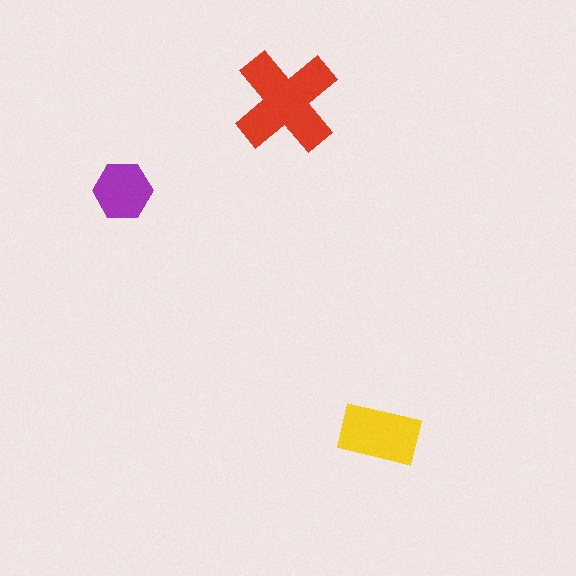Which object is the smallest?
The purple hexagon.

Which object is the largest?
The red cross.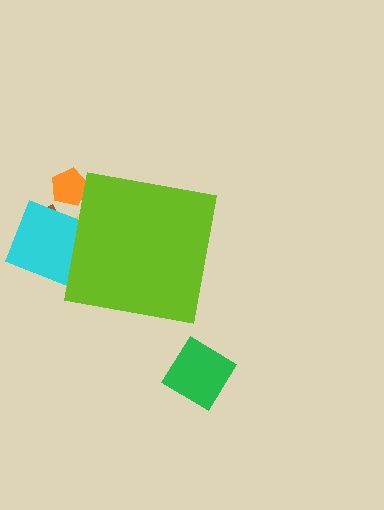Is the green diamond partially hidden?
No, the green diamond is fully visible.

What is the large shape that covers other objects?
A lime square.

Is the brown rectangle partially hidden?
Yes, the brown rectangle is partially hidden behind the lime square.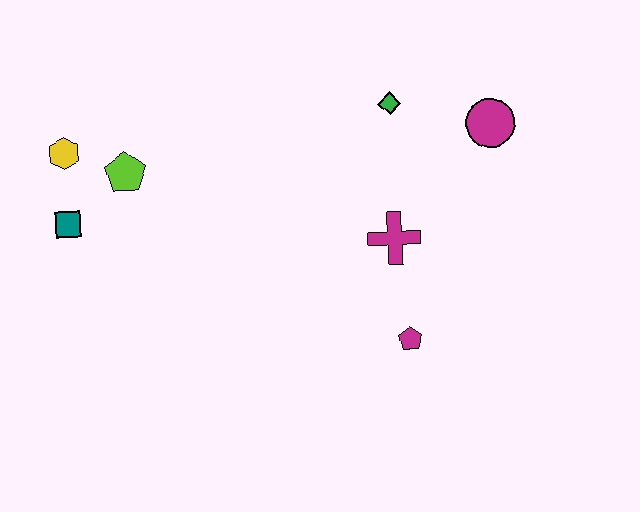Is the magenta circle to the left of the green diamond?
No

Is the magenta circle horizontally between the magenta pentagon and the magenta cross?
No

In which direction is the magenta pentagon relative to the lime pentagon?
The magenta pentagon is to the right of the lime pentagon.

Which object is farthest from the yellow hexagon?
The magenta circle is farthest from the yellow hexagon.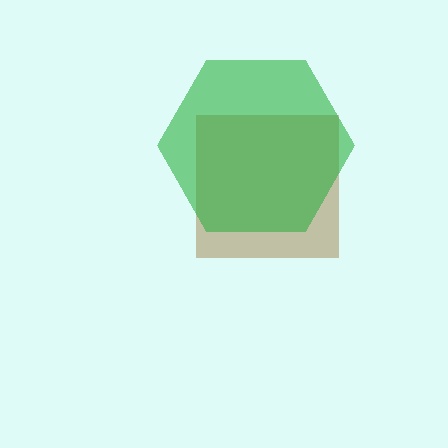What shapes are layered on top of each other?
The layered shapes are: a brown square, a green hexagon.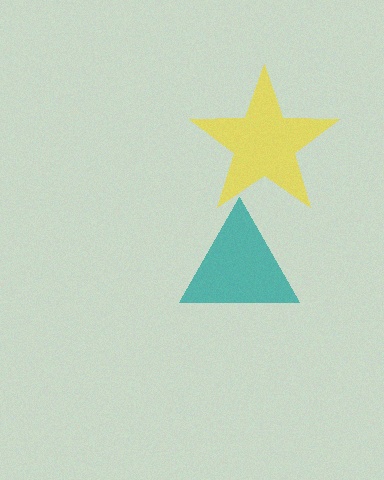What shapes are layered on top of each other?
The layered shapes are: a teal triangle, a yellow star.